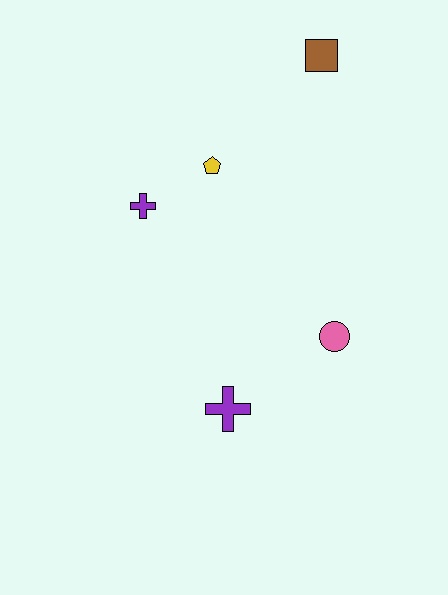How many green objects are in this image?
There are no green objects.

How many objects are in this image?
There are 5 objects.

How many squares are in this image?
There is 1 square.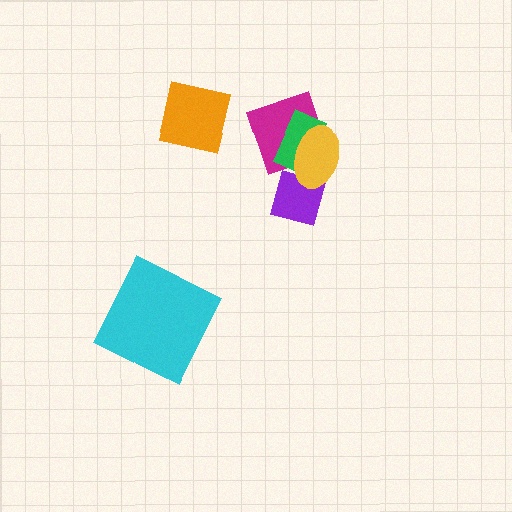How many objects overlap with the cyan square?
0 objects overlap with the cyan square.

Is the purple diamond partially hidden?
Yes, it is partially covered by another shape.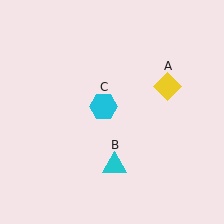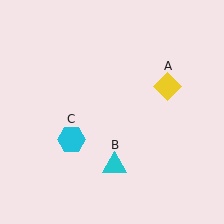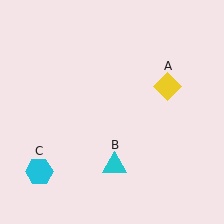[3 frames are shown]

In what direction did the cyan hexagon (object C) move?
The cyan hexagon (object C) moved down and to the left.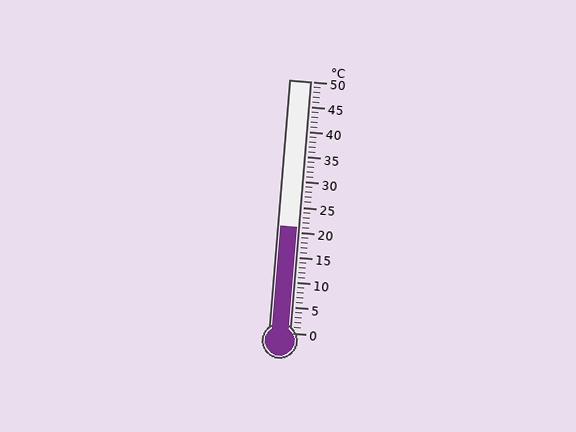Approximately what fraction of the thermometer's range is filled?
The thermometer is filled to approximately 40% of its range.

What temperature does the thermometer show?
The thermometer shows approximately 21°C.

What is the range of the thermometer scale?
The thermometer scale ranges from 0°C to 50°C.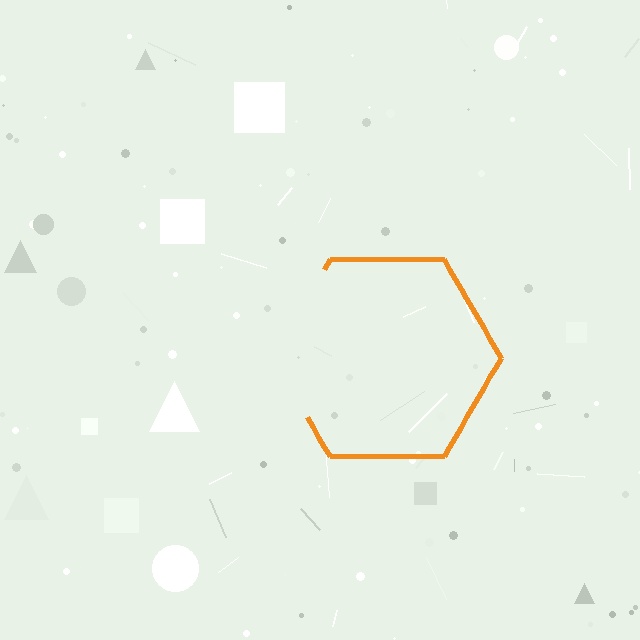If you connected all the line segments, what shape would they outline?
They would outline a hexagon.